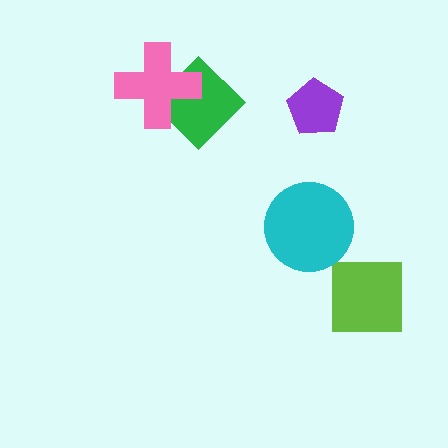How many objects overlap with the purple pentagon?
0 objects overlap with the purple pentagon.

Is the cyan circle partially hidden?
No, no other shape covers it.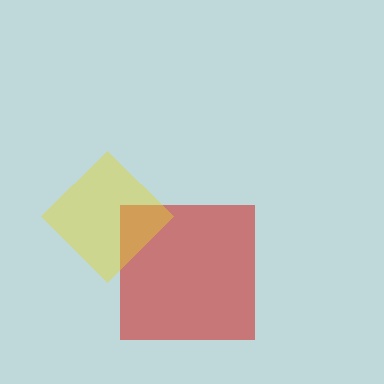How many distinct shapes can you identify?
There are 2 distinct shapes: a red square, a yellow diamond.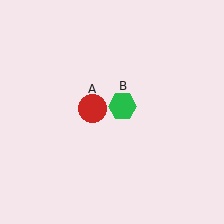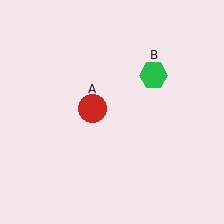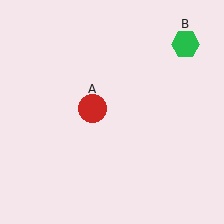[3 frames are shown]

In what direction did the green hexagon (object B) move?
The green hexagon (object B) moved up and to the right.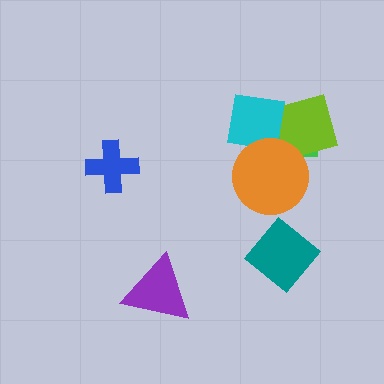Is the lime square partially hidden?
Yes, it is partially covered by another shape.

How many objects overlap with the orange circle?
2 objects overlap with the orange circle.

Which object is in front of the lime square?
The cyan square is in front of the lime square.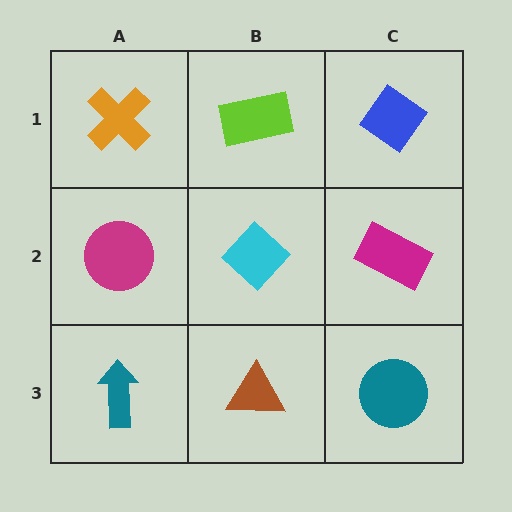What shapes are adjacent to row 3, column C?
A magenta rectangle (row 2, column C), a brown triangle (row 3, column B).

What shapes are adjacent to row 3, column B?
A cyan diamond (row 2, column B), a teal arrow (row 3, column A), a teal circle (row 3, column C).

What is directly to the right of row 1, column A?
A lime rectangle.